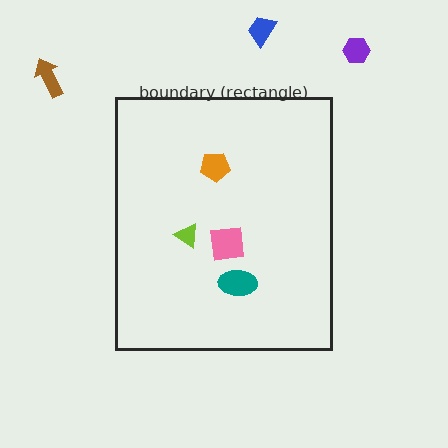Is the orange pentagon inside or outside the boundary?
Inside.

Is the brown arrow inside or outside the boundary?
Outside.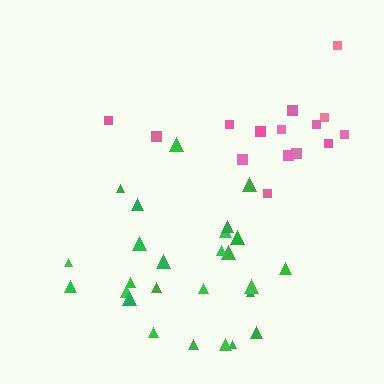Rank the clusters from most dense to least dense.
green, pink.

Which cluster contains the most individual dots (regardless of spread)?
Green (26).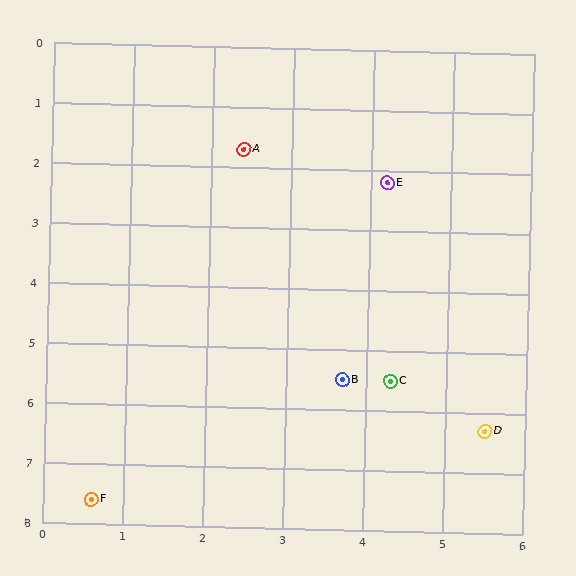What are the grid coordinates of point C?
Point C is at approximately (4.3, 5.5).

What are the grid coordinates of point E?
Point E is at approximately (4.2, 2.2).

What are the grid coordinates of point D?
Point D is at approximately (5.5, 6.3).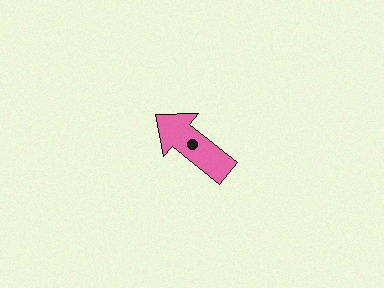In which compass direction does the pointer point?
Northwest.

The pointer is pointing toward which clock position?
Roughly 10 o'clock.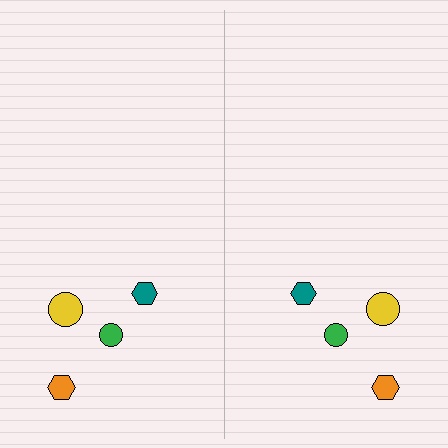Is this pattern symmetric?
Yes, this pattern has bilateral (reflection) symmetry.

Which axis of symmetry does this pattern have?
The pattern has a vertical axis of symmetry running through the center of the image.